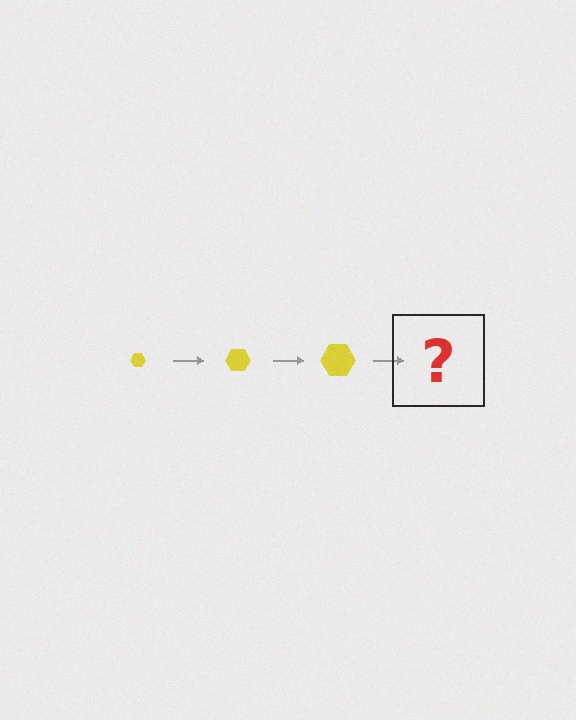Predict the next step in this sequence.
The next step is a yellow hexagon, larger than the previous one.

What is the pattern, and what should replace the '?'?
The pattern is that the hexagon gets progressively larger each step. The '?' should be a yellow hexagon, larger than the previous one.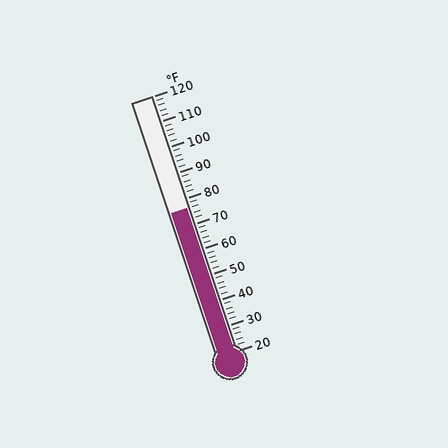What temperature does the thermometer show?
The thermometer shows approximately 76°F.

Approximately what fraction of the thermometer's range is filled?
The thermometer is filled to approximately 55% of its range.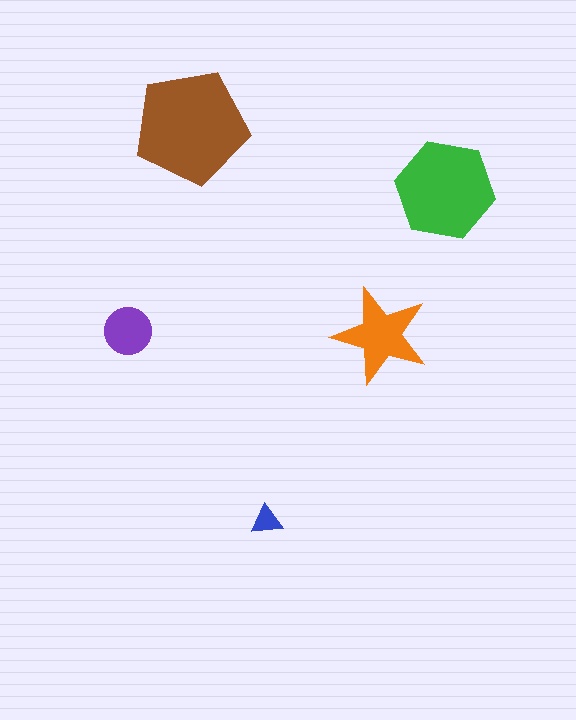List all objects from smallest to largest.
The blue triangle, the purple circle, the orange star, the green hexagon, the brown pentagon.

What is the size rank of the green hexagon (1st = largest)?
2nd.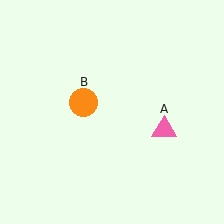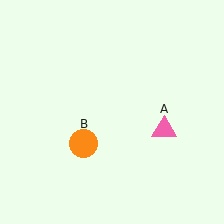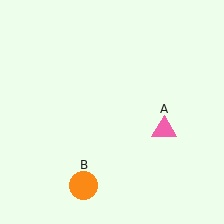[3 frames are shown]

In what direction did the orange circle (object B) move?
The orange circle (object B) moved down.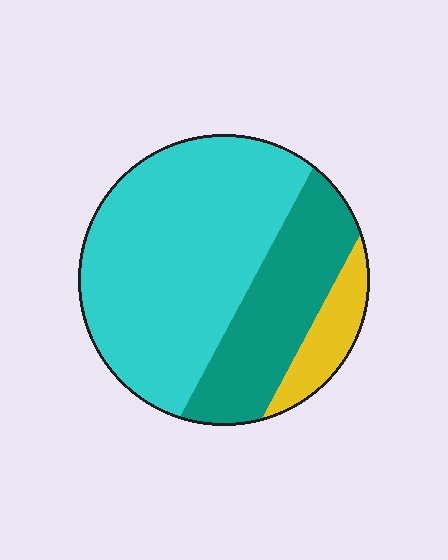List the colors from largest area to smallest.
From largest to smallest: cyan, teal, yellow.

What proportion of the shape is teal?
Teal takes up about one quarter (1/4) of the shape.